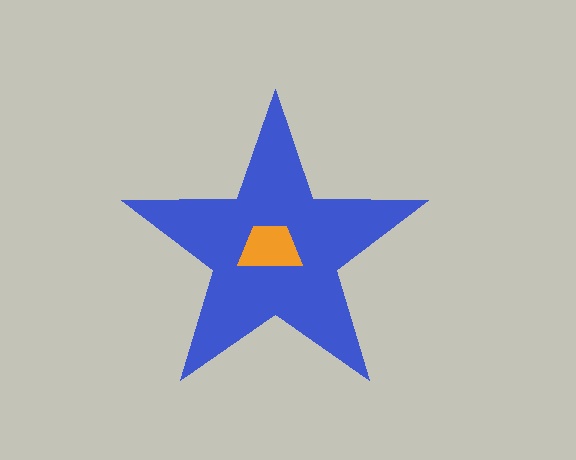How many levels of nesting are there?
2.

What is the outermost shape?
The blue star.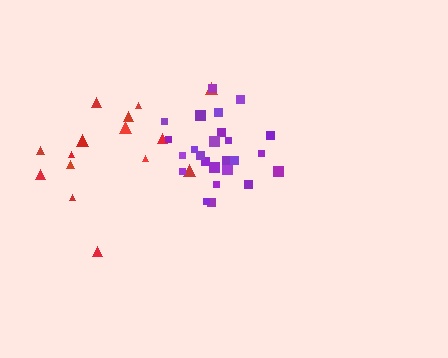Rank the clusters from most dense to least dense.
purple, red.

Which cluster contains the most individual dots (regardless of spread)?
Purple (25).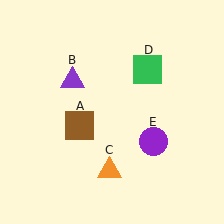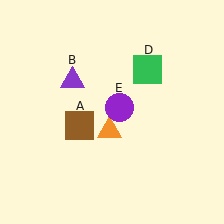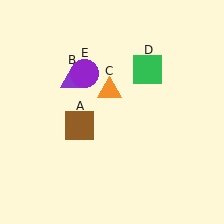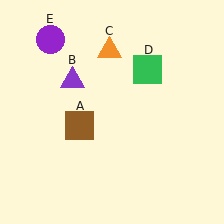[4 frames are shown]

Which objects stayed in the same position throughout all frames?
Brown square (object A) and purple triangle (object B) and green square (object D) remained stationary.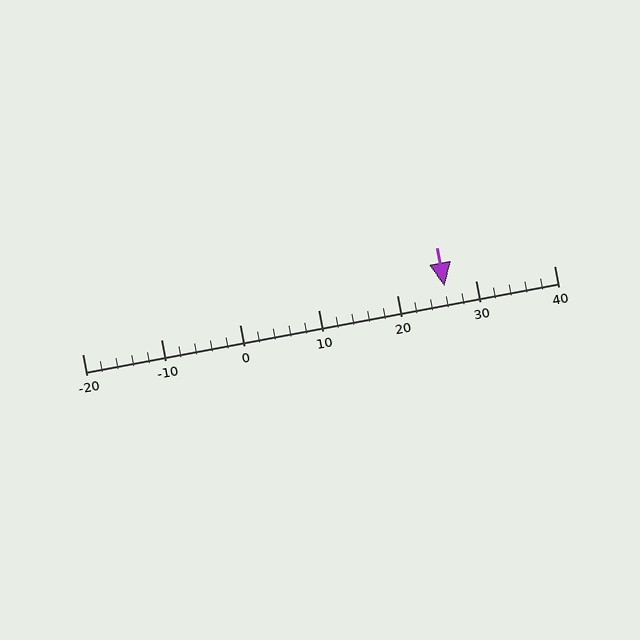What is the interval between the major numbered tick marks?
The major tick marks are spaced 10 units apart.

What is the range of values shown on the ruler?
The ruler shows values from -20 to 40.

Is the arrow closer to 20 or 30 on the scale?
The arrow is closer to 30.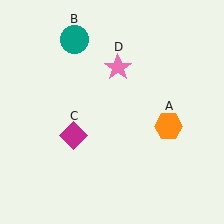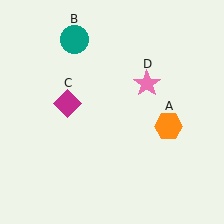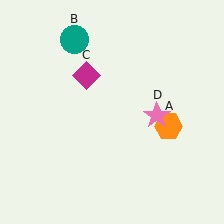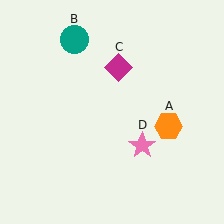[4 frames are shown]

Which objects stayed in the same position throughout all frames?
Orange hexagon (object A) and teal circle (object B) remained stationary.